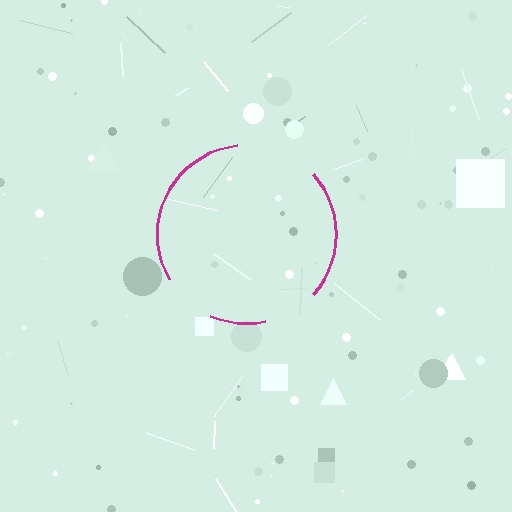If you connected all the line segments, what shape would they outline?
They would outline a circle.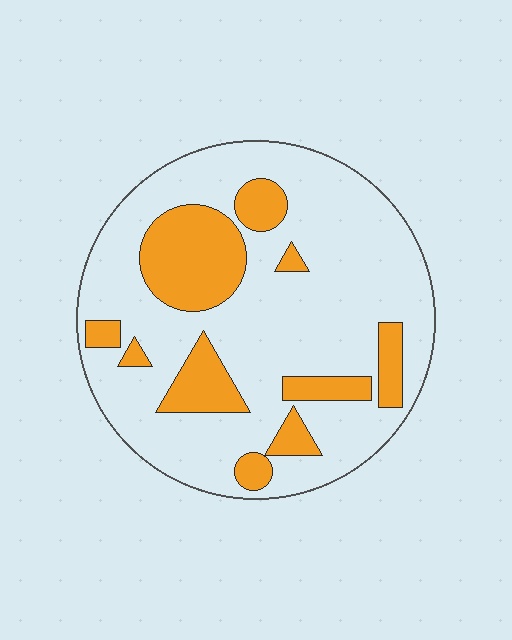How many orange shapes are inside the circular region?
10.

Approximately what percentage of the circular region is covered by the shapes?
Approximately 25%.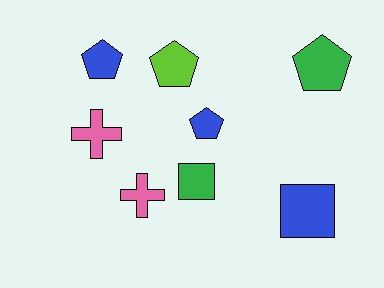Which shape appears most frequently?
Pentagon, with 4 objects.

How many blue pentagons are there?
There are 2 blue pentagons.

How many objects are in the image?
There are 8 objects.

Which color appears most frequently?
Blue, with 3 objects.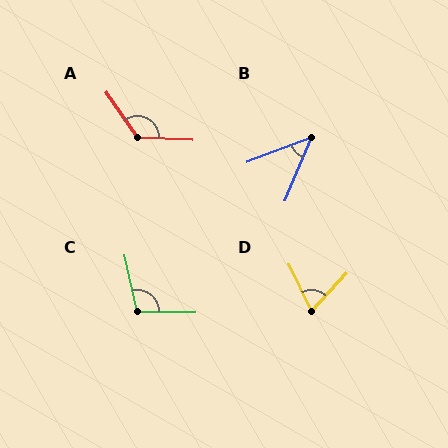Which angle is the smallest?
B, at approximately 46 degrees.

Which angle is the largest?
A, at approximately 128 degrees.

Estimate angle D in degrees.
Approximately 68 degrees.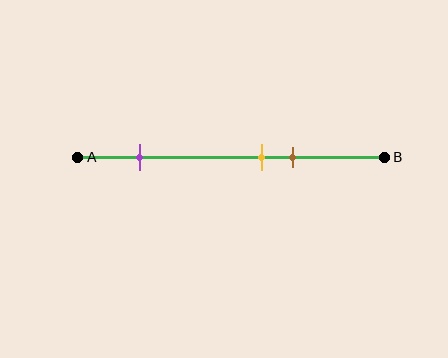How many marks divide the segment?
There are 3 marks dividing the segment.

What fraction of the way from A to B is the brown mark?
The brown mark is approximately 70% (0.7) of the way from A to B.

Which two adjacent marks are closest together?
The yellow and brown marks are the closest adjacent pair.